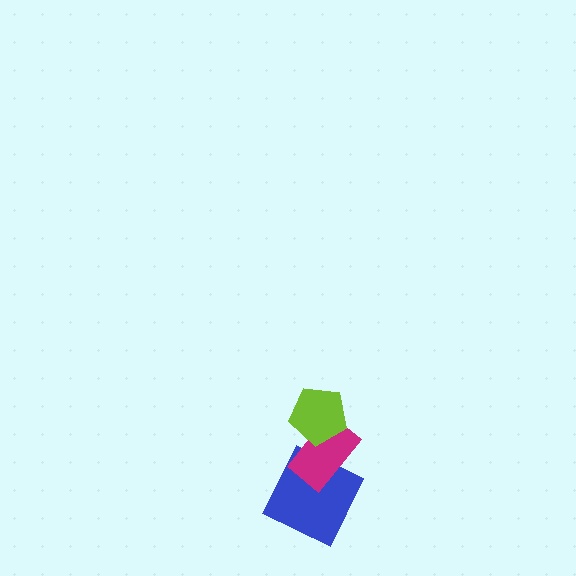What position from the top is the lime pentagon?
The lime pentagon is 1st from the top.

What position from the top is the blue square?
The blue square is 3rd from the top.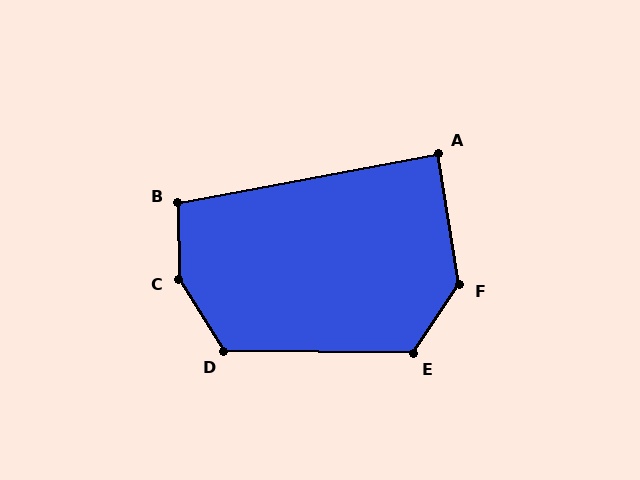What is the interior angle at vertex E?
Approximately 123 degrees (obtuse).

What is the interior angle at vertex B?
Approximately 100 degrees (obtuse).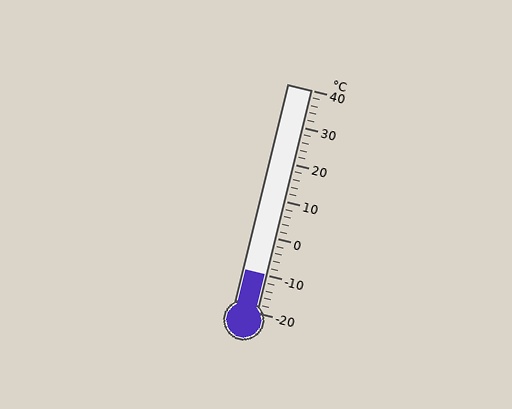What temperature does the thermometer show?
The thermometer shows approximately -10°C.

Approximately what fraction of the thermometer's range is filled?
The thermometer is filled to approximately 15% of its range.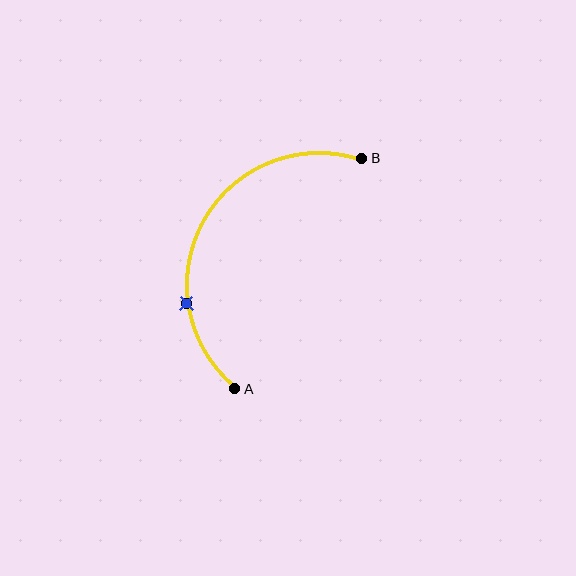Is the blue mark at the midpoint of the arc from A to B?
No. The blue mark lies on the arc but is closer to endpoint A. The arc midpoint would be at the point on the curve equidistant along the arc from both A and B.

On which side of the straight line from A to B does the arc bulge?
The arc bulges to the left of the straight line connecting A and B.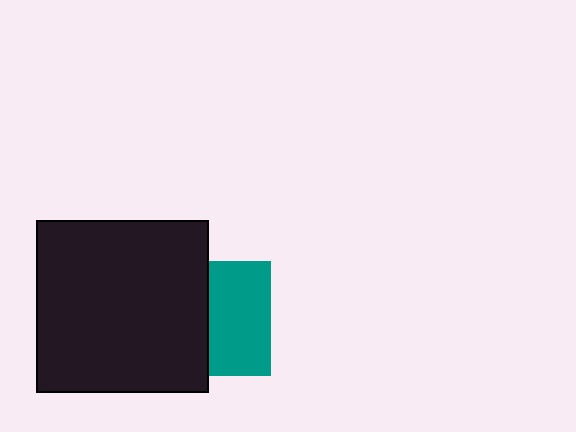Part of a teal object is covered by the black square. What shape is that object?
It is a square.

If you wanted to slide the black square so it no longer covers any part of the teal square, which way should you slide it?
Slide it left — that is the most direct way to separate the two shapes.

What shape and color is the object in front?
The object in front is a black square.